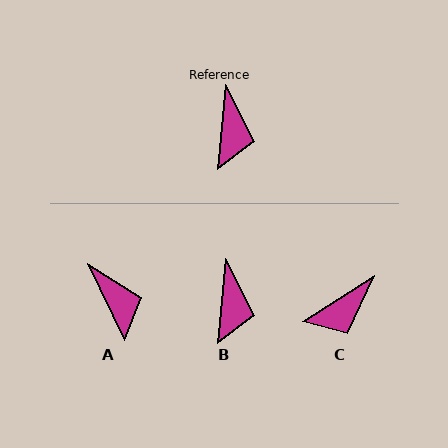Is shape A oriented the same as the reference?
No, it is off by about 31 degrees.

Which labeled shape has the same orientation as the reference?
B.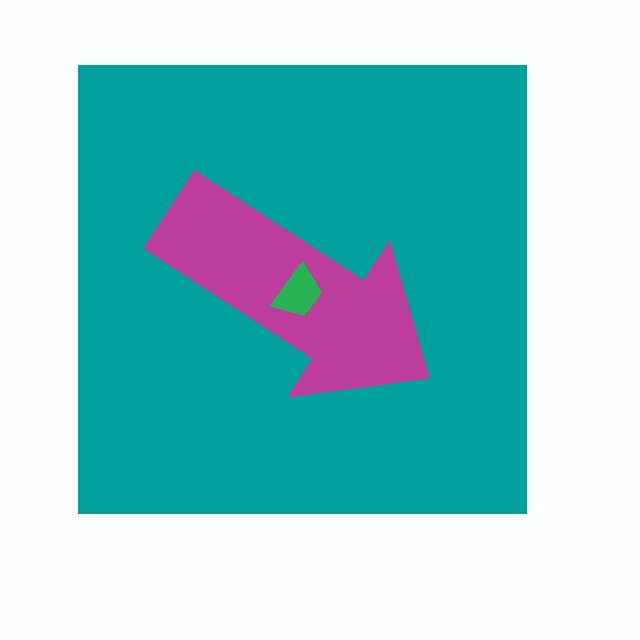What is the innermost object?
The green trapezoid.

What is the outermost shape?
The teal square.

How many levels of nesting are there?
3.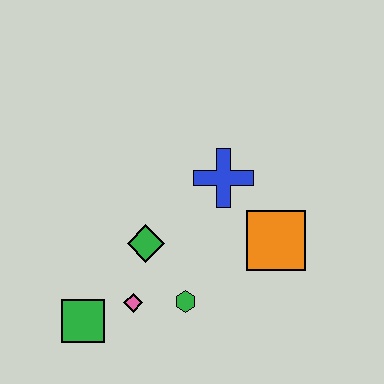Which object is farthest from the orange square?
The green square is farthest from the orange square.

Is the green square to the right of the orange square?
No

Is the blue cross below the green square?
No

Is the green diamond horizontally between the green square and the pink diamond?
No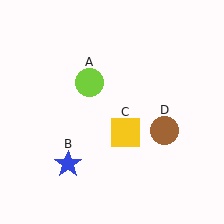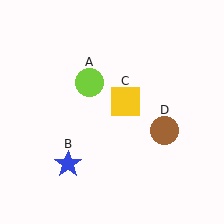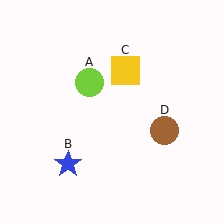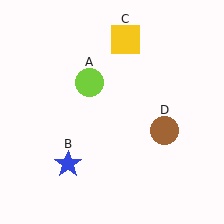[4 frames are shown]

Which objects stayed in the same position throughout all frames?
Lime circle (object A) and blue star (object B) and brown circle (object D) remained stationary.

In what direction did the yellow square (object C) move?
The yellow square (object C) moved up.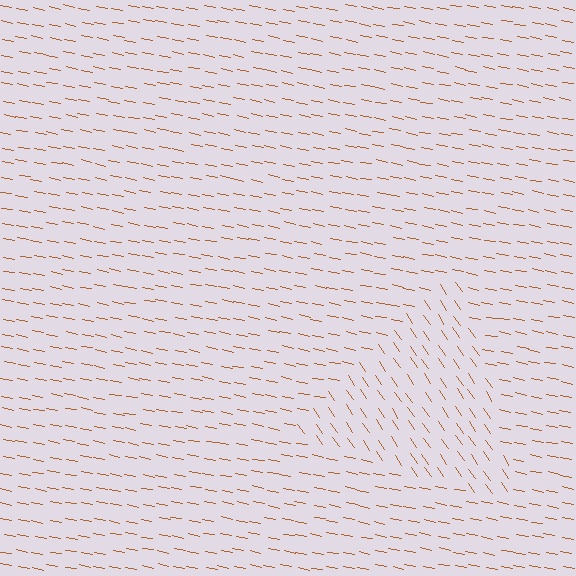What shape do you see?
I see a triangle.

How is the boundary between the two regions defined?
The boundary is defined purely by a change in line orientation (approximately 45 degrees difference). All lines are the same color and thickness.